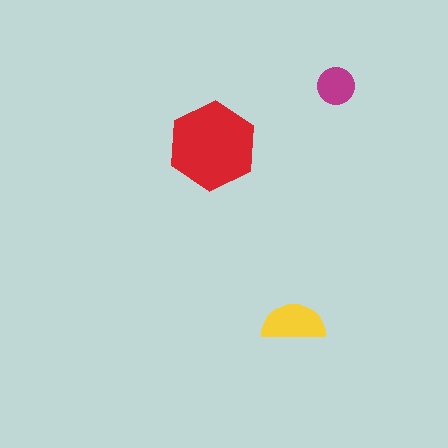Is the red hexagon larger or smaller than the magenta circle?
Larger.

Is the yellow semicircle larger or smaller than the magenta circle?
Larger.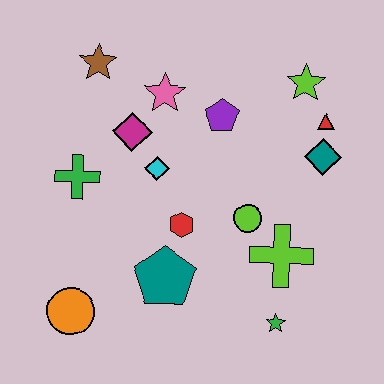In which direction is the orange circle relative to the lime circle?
The orange circle is to the left of the lime circle.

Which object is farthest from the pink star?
The green star is farthest from the pink star.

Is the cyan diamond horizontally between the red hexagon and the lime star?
No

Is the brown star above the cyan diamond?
Yes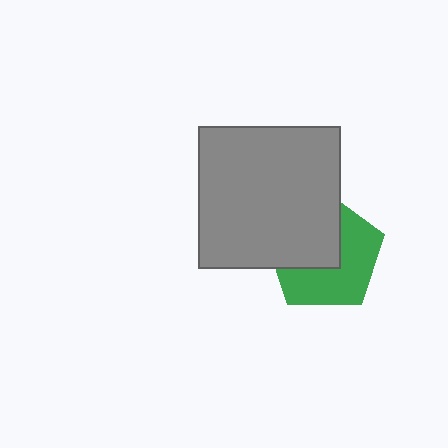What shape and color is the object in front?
The object in front is a gray square.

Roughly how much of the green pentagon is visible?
About half of it is visible (roughly 53%).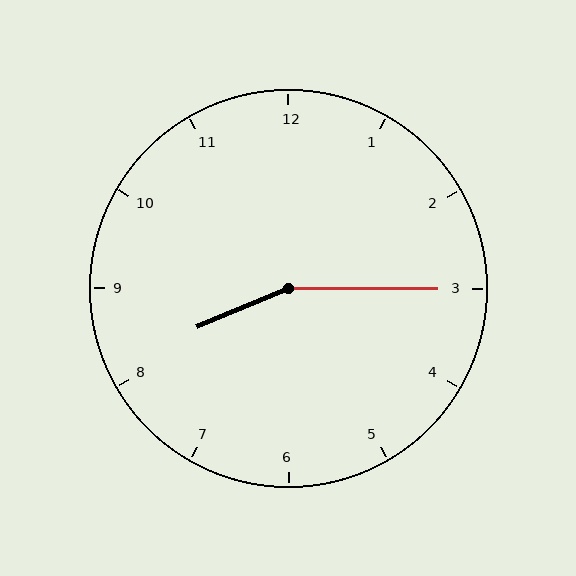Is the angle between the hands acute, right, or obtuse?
It is obtuse.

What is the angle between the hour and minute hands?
Approximately 158 degrees.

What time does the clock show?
8:15.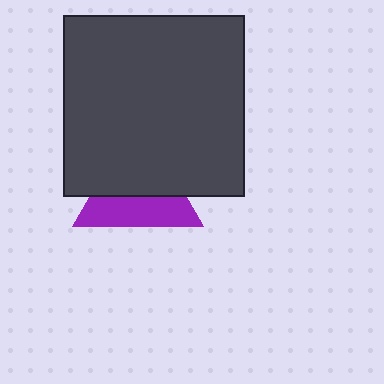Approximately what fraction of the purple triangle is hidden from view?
Roughly 55% of the purple triangle is hidden behind the dark gray square.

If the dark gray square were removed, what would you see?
You would see the complete purple triangle.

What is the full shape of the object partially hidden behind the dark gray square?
The partially hidden object is a purple triangle.